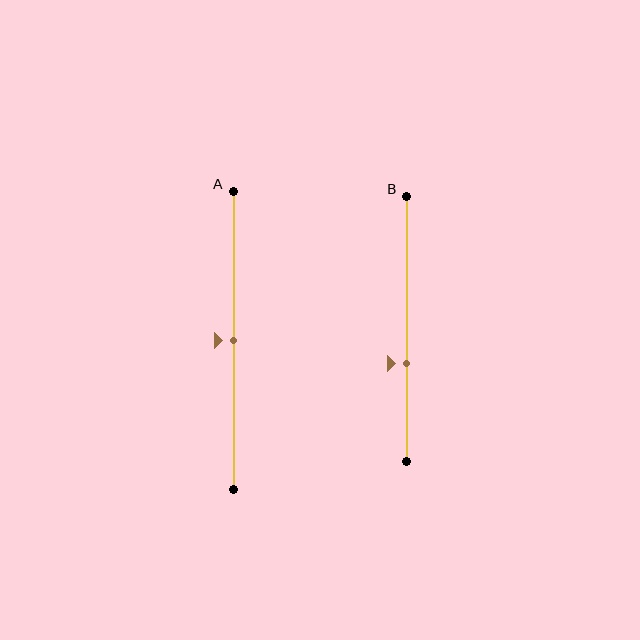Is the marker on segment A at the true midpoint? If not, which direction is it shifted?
Yes, the marker on segment A is at the true midpoint.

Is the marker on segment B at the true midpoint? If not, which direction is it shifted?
No, the marker on segment B is shifted downward by about 13% of the segment length.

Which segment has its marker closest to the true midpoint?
Segment A has its marker closest to the true midpoint.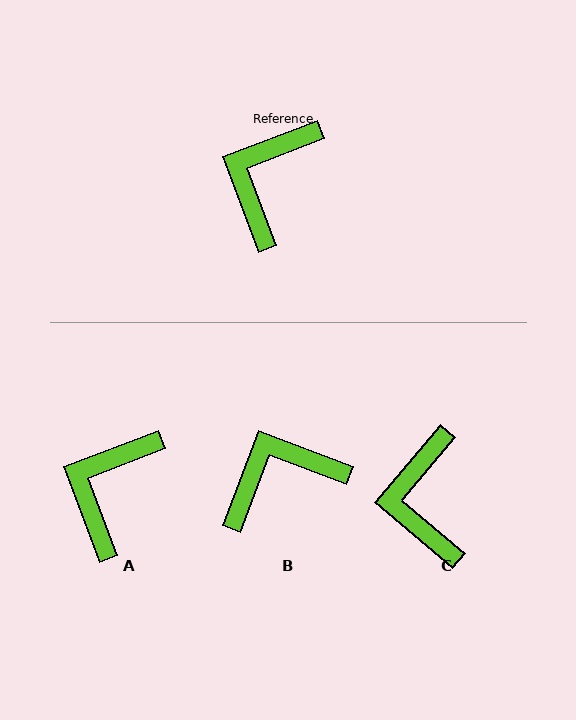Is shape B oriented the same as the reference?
No, it is off by about 42 degrees.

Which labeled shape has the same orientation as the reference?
A.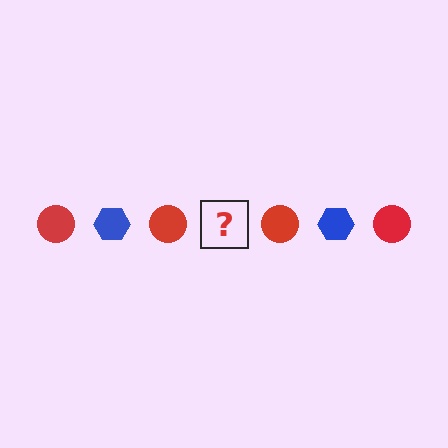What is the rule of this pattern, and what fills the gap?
The rule is that the pattern alternates between red circle and blue hexagon. The gap should be filled with a blue hexagon.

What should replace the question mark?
The question mark should be replaced with a blue hexagon.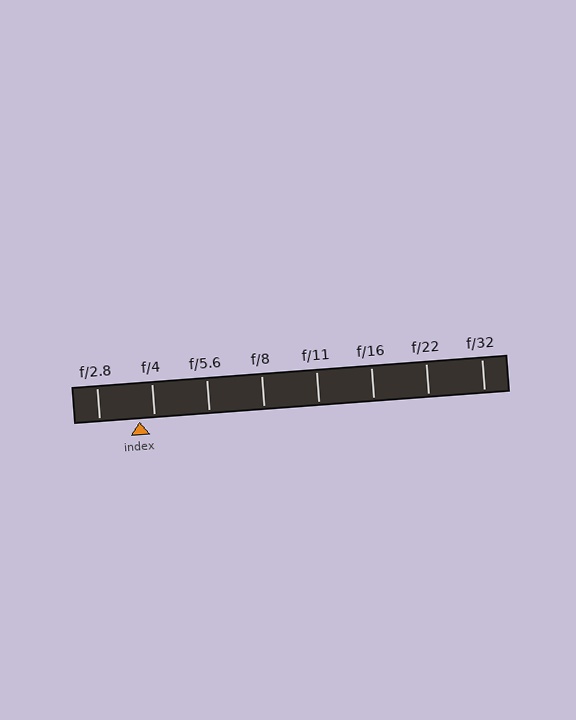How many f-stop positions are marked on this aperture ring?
There are 8 f-stop positions marked.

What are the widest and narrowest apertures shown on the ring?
The widest aperture shown is f/2.8 and the narrowest is f/32.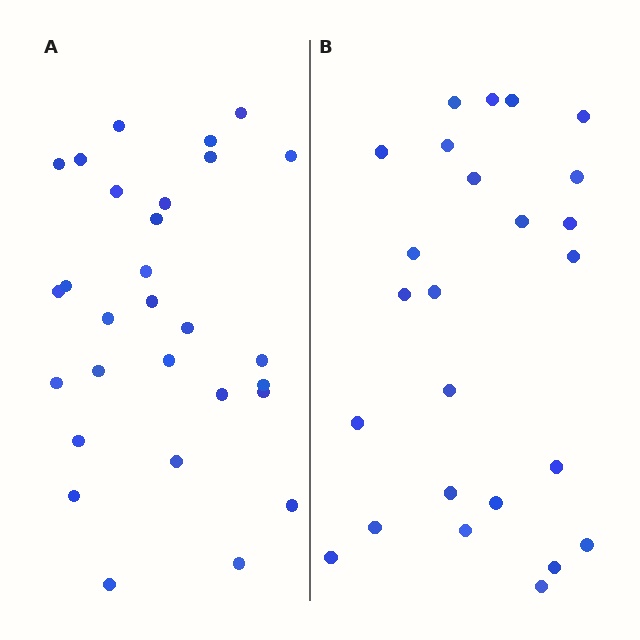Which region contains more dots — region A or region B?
Region A (the left region) has more dots.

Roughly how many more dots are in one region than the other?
Region A has about 4 more dots than region B.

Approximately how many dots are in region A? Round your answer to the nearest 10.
About 30 dots. (The exact count is 29, which rounds to 30.)